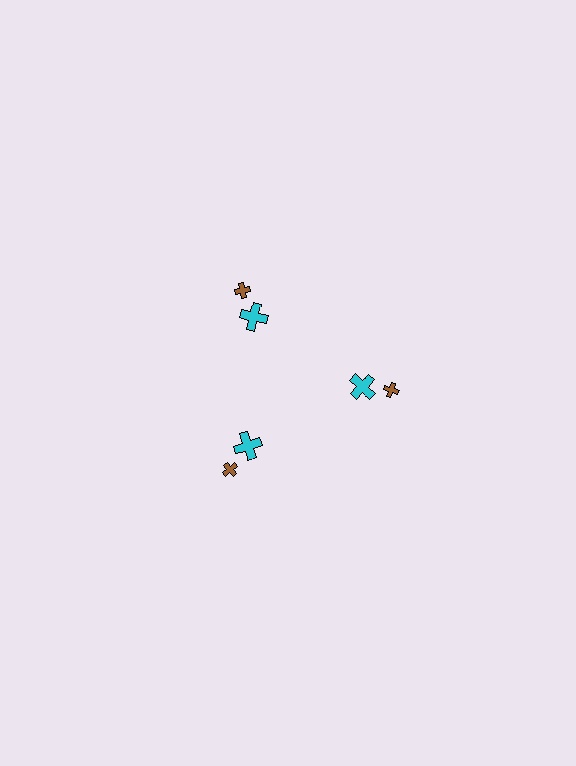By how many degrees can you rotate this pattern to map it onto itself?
The pattern maps onto itself every 120 degrees of rotation.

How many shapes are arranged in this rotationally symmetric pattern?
There are 6 shapes, arranged in 3 groups of 2.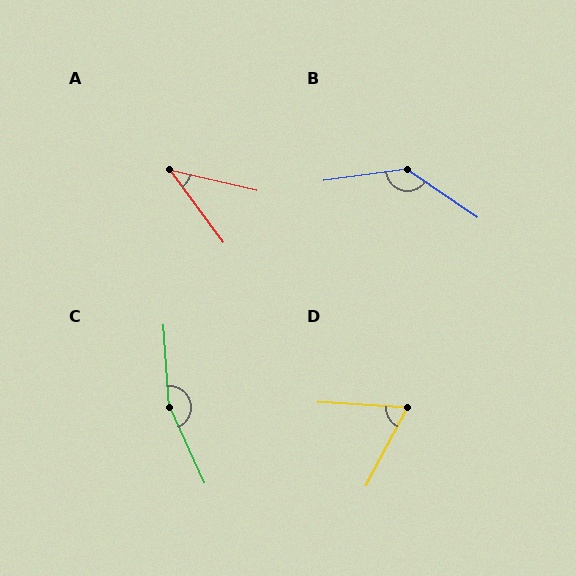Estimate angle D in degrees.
Approximately 66 degrees.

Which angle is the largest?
C, at approximately 159 degrees.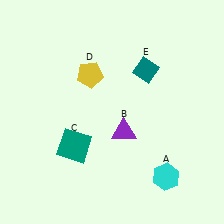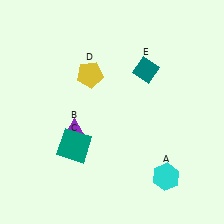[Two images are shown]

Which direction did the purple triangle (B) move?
The purple triangle (B) moved left.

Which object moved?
The purple triangle (B) moved left.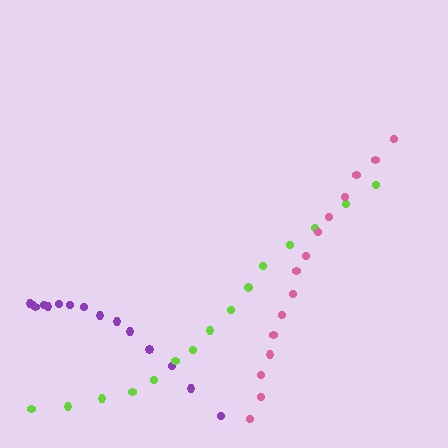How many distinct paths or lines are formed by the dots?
There are 3 distinct paths.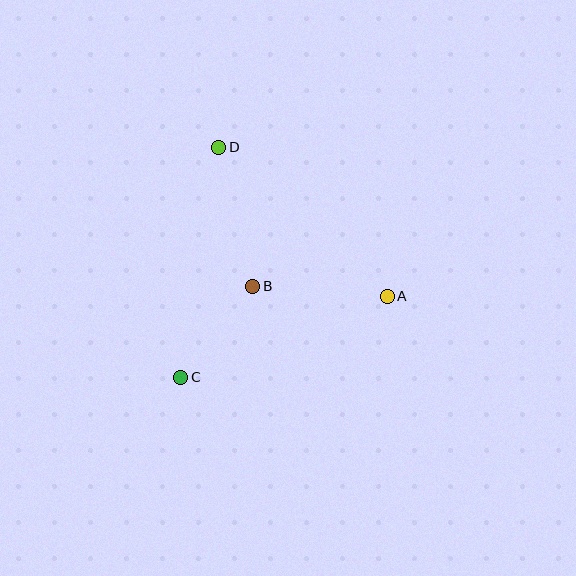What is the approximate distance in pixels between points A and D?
The distance between A and D is approximately 225 pixels.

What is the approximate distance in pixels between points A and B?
The distance between A and B is approximately 135 pixels.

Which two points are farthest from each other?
Points C and D are farthest from each other.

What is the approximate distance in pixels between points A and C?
The distance between A and C is approximately 222 pixels.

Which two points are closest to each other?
Points B and C are closest to each other.